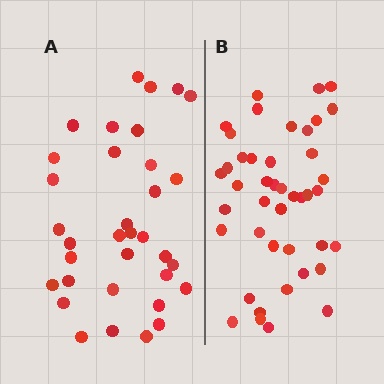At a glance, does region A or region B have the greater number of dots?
Region B (the right region) has more dots.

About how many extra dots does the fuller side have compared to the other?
Region B has roughly 8 or so more dots than region A.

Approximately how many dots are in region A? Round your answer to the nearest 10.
About 30 dots. (The exact count is 34, which rounds to 30.)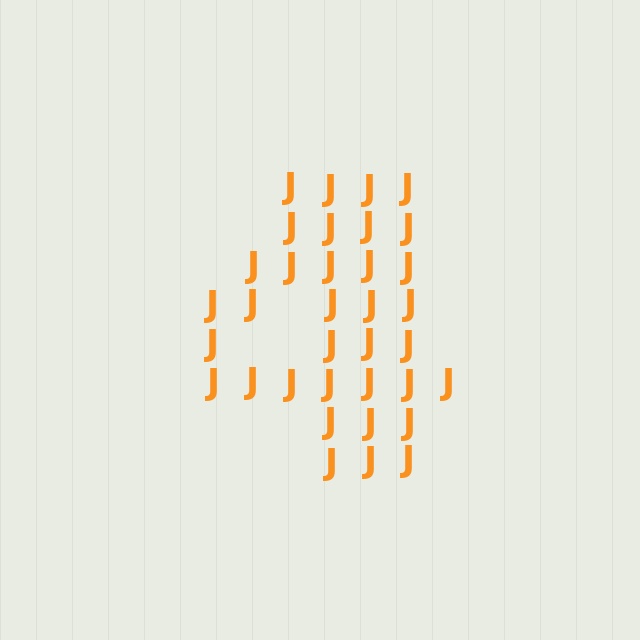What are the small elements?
The small elements are letter J's.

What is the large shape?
The large shape is the digit 4.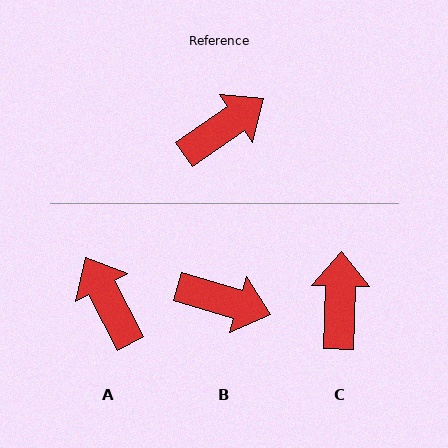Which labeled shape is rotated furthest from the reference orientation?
A, about 83 degrees away.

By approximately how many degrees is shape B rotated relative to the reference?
Approximately 52 degrees clockwise.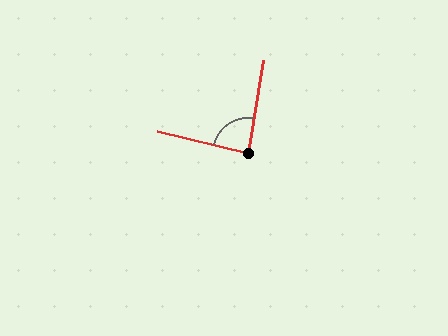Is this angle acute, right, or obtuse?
It is approximately a right angle.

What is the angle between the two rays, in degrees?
Approximately 86 degrees.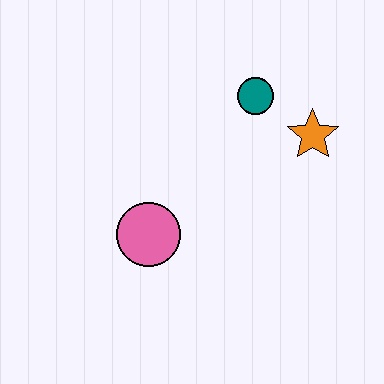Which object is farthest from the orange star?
The pink circle is farthest from the orange star.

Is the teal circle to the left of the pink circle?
No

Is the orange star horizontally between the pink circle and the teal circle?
No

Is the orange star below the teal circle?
Yes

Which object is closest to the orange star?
The teal circle is closest to the orange star.